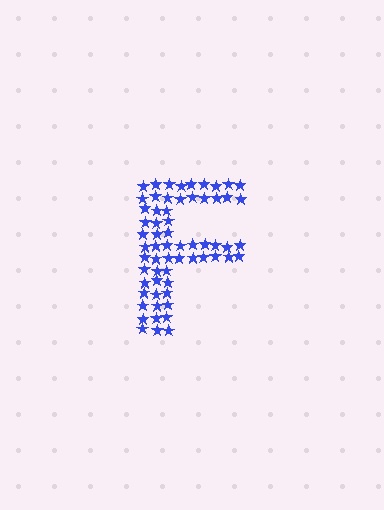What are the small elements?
The small elements are stars.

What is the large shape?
The large shape is the letter F.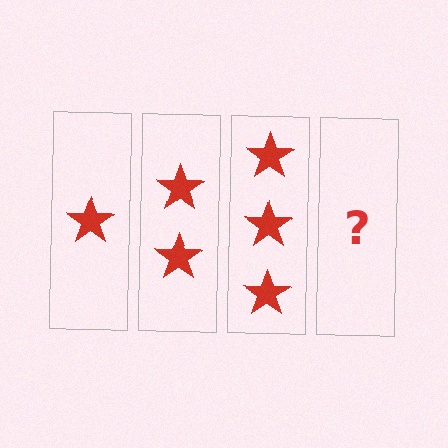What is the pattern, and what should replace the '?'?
The pattern is that each step adds one more star. The '?' should be 4 stars.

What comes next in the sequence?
The next element should be 4 stars.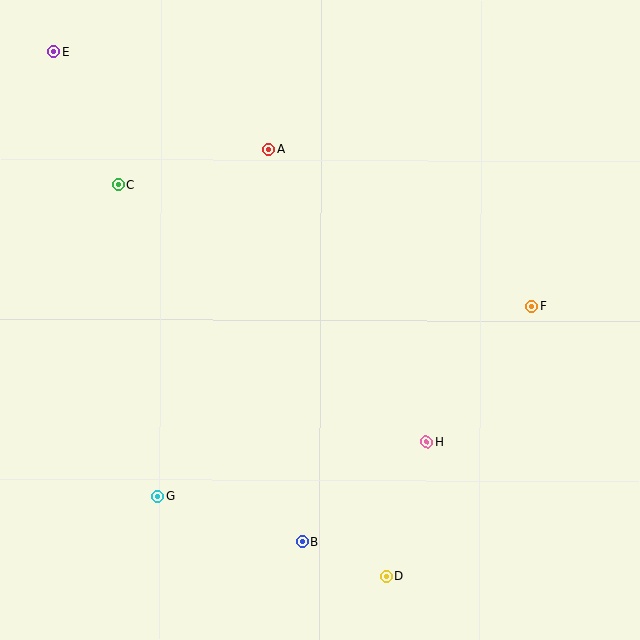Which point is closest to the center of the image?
Point H at (427, 442) is closest to the center.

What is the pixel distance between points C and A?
The distance between C and A is 155 pixels.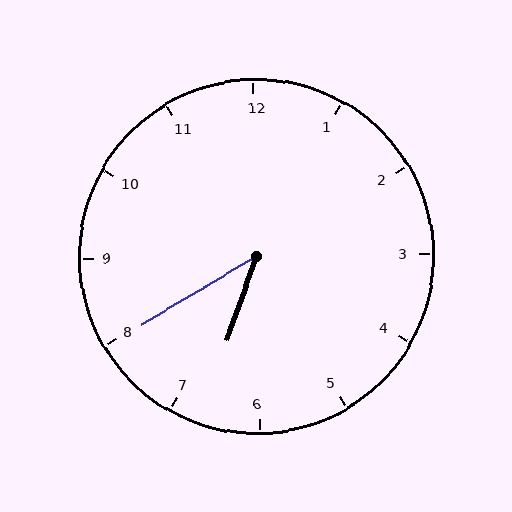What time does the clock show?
6:40.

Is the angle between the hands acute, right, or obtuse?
It is acute.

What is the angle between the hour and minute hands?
Approximately 40 degrees.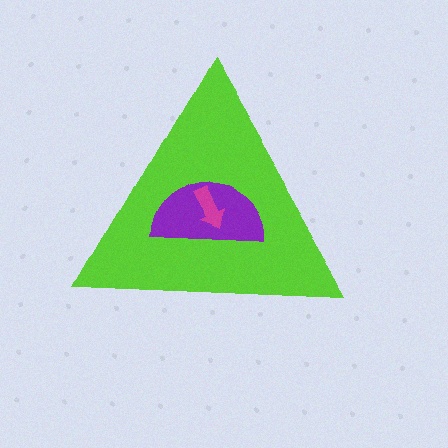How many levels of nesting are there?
3.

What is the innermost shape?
The magenta arrow.